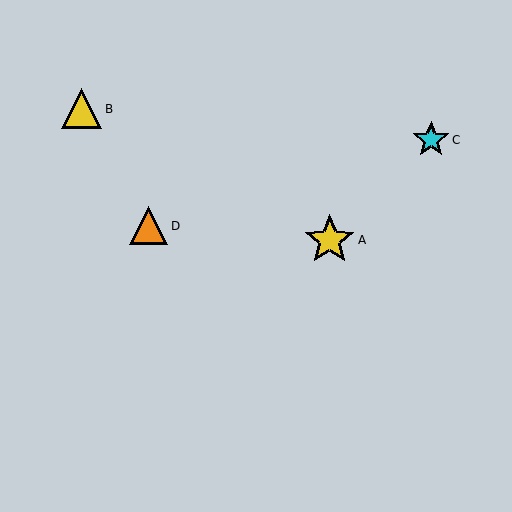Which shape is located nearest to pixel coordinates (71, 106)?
The yellow triangle (labeled B) at (82, 109) is nearest to that location.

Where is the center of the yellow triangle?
The center of the yellow triangle is at (82, 109).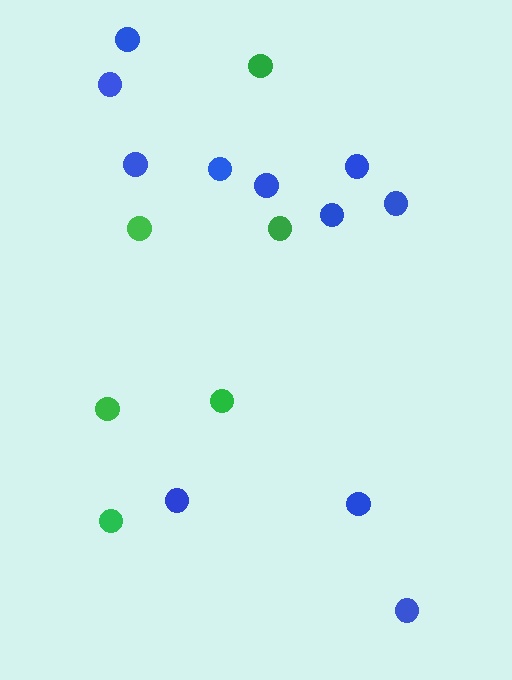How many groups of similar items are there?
There are 2 groups: one group of green circles (6) and one group of blue circles (11).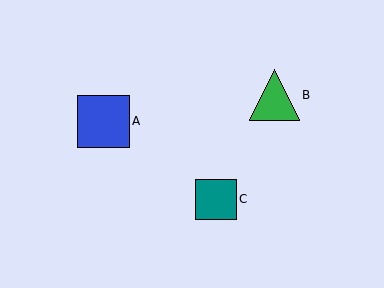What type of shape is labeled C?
Shape C is a teal square.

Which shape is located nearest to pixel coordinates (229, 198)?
The teal square (labeled C) at (216, 199) is nearest to that location.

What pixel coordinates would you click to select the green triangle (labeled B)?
Click at (274, 95) to select the green triangle B.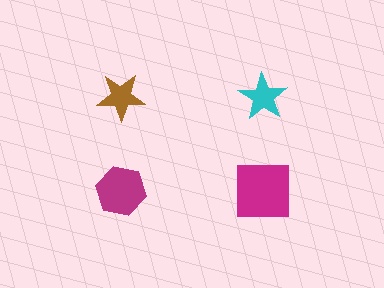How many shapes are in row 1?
2 shapes.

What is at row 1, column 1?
A brown star.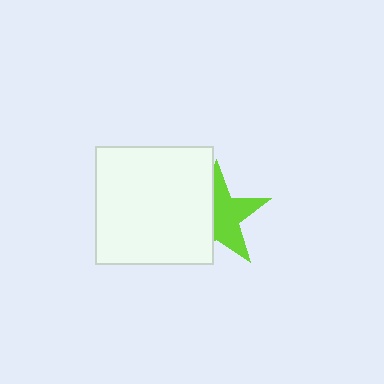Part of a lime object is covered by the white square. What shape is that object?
It is a star.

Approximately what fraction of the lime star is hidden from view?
Roughly 43% of the lime star is hidden behind the white square.